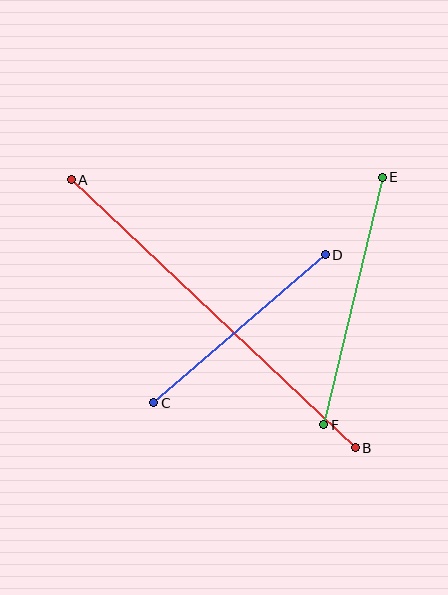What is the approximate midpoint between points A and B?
The midpoint is at approximately (213, 314) pixels.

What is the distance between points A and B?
The distance is approximately 391 pixels.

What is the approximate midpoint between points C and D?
The midpoint is at approximately (239, 329) pixels.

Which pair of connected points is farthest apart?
Points A and B are farthest apart.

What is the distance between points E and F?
The distance is approximately 254 pixels.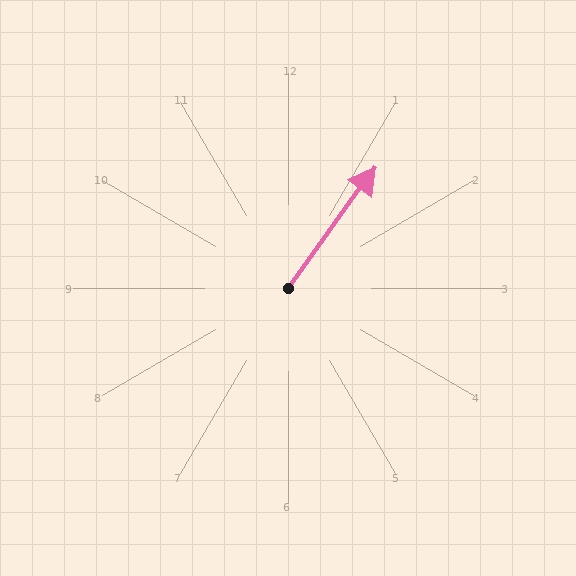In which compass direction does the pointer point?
Northeast.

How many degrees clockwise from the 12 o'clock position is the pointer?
Approximately 36 degrees.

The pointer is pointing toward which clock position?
Roughly 1 o'clock.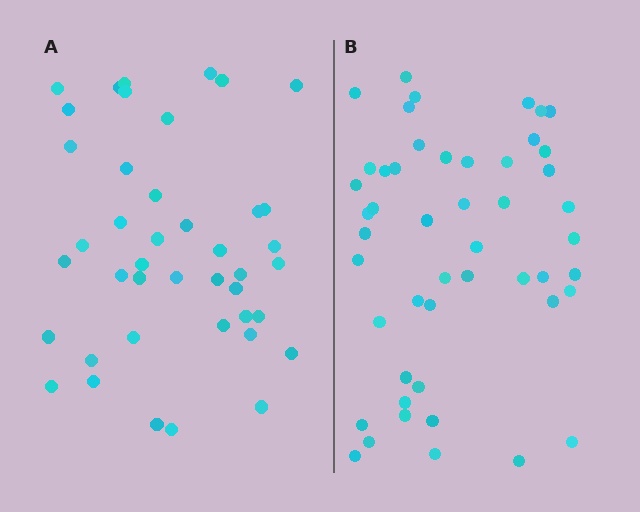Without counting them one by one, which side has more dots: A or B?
Region B (the right region) has more dots.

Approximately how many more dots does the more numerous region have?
Region B has roughly 8 or so more dots than region A.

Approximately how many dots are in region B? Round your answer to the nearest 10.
About 50 dots. (The exact count is 49, which rounds to 50.)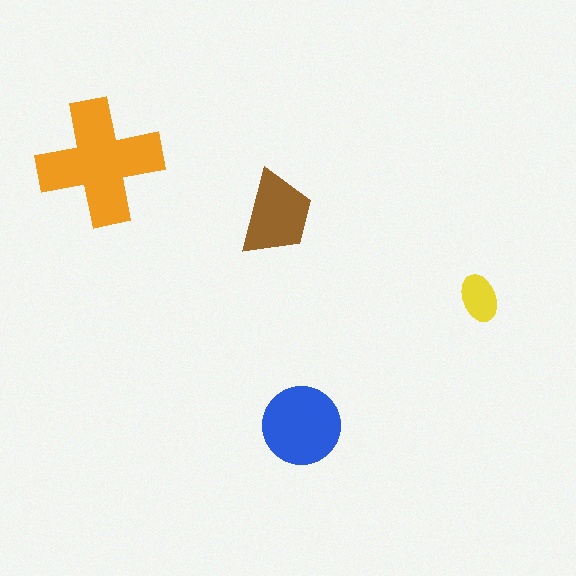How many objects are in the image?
There are 4 objects in the image.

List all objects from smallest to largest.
The yellow ellipse, the brown trapezoid, the blue circle, the orange cross.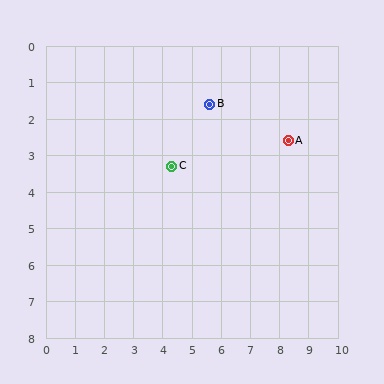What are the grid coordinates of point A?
Point A is at approximately (8.3, 2.6).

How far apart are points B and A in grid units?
Points B and A are about 2.9 grid units apart.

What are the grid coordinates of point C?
Point C is at approximately (4.3, 3.3).